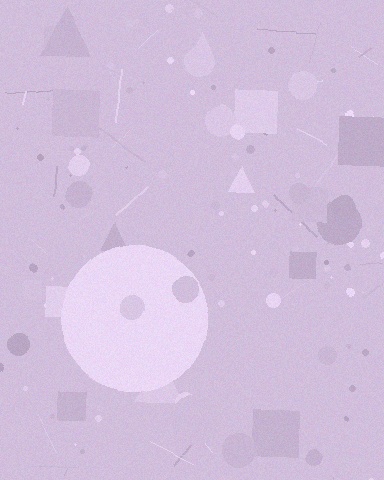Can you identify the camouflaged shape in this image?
The camouflaged shape is a circle.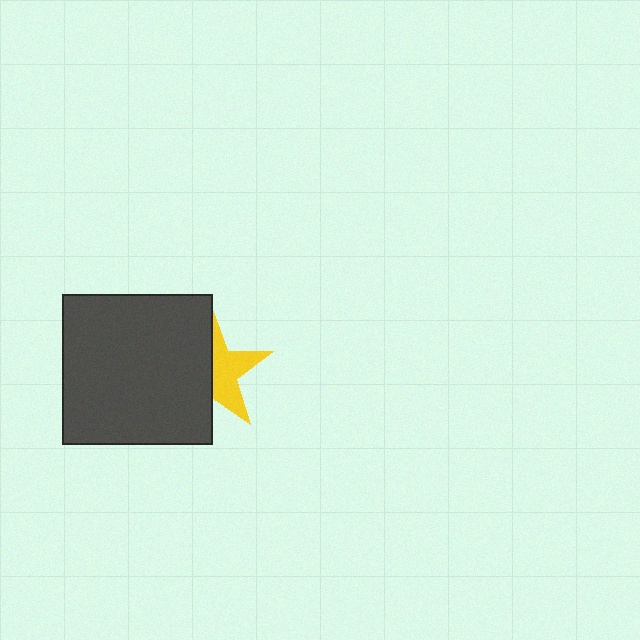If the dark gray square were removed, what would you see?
You would see the complete yellow star.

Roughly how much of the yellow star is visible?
About half of it is visible (roughly 47%).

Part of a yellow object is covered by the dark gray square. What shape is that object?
It is a star.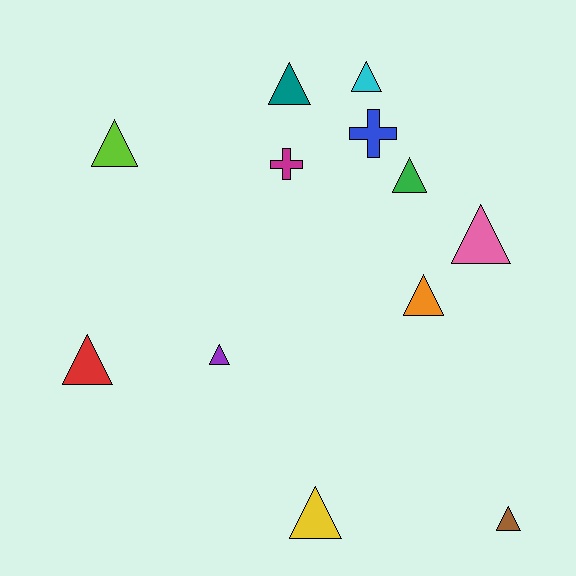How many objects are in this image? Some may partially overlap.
There are 12 objects.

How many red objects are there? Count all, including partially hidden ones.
There is 1 red object.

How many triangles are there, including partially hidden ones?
There are 10 triangles.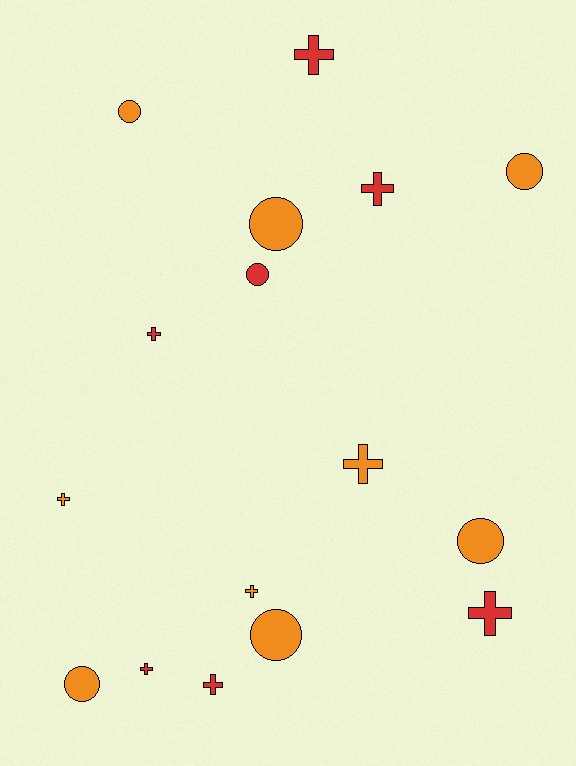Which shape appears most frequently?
Cross, with 9 objects.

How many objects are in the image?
There are 16 objects.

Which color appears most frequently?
Orange, with 9 objects.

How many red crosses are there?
There are 6 red crosses.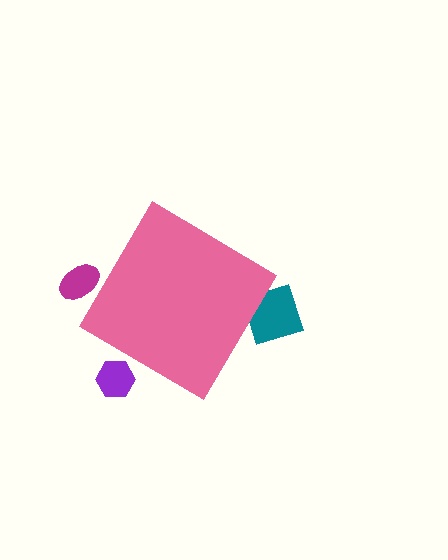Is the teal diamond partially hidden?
Yes, the teal diamond is partially hidden behind the pink diamond.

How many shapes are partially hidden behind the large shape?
3 shapes are partially hidden.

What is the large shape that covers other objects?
A pink diamond.